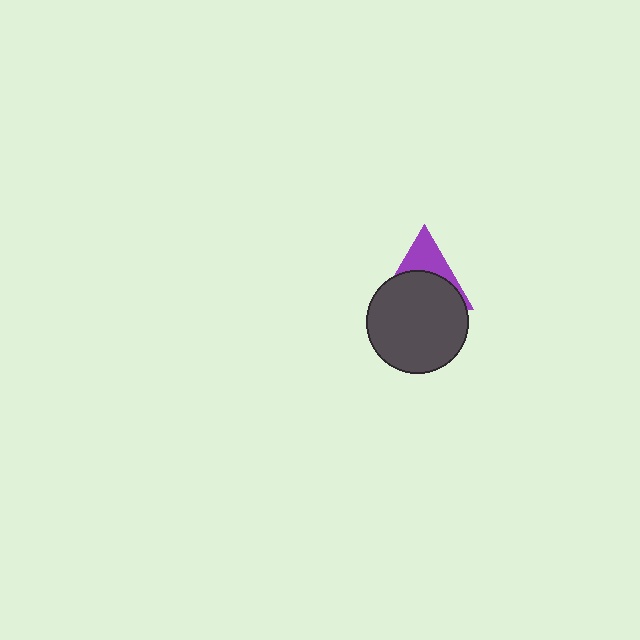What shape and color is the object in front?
The object in front is a dark gray circle.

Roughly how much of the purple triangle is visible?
A small part of it is visible (roughly 37%).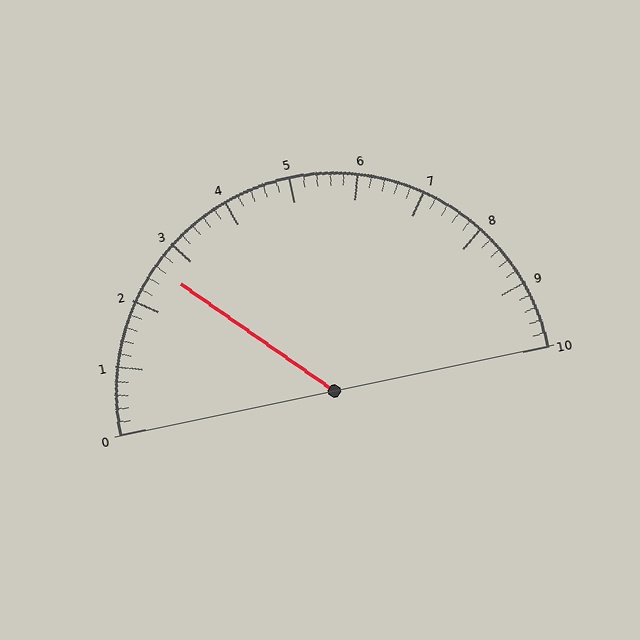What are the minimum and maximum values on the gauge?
The gauge ranges from 0 to 10.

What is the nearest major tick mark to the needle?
The nearest major tick mark is 3.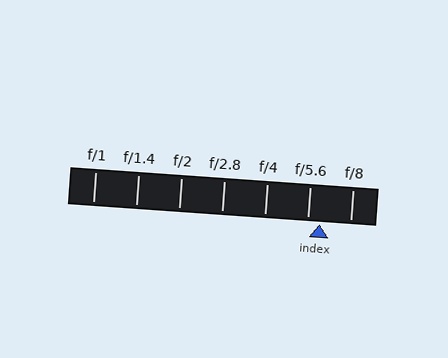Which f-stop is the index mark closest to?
The index mark is closest to f/5.6.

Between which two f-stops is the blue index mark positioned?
The index mark is between f/5.6 and f/8.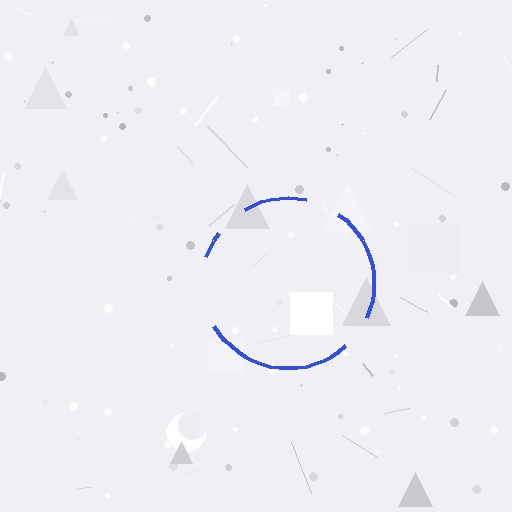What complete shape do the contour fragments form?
The contour fragments form a circle.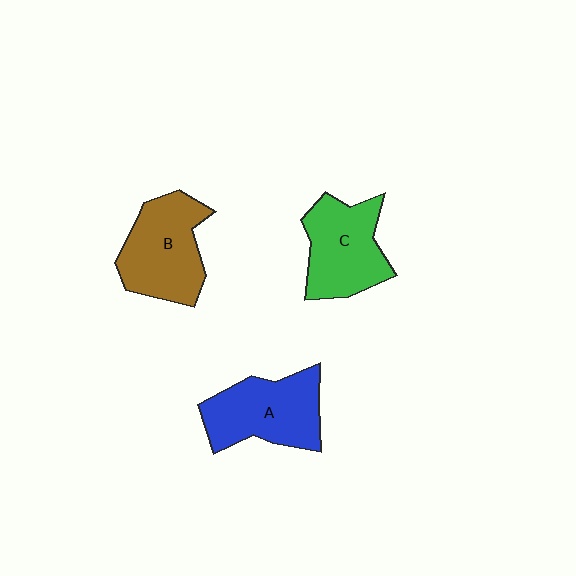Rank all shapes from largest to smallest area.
From largest to smallest: B (brown), A (blue), C (green).